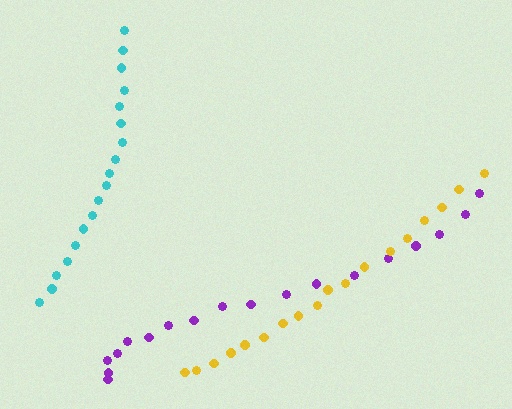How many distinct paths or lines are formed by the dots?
There are 3 distinct paths.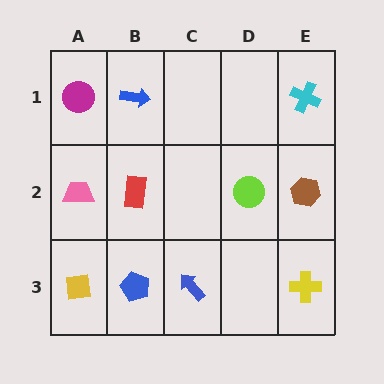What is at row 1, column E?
A cyan cross.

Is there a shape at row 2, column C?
No, that cell is empty.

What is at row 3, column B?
A blue pentagon.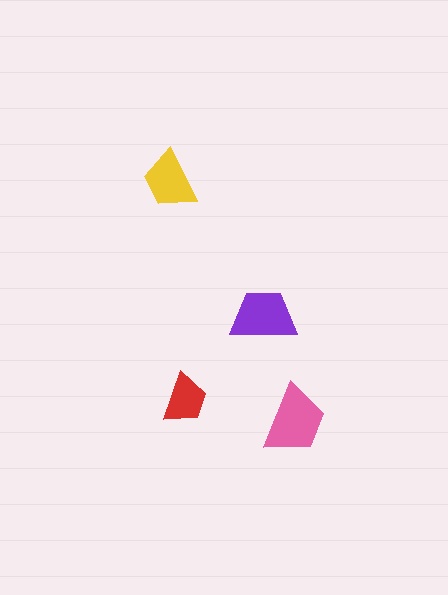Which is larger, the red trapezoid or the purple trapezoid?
The purple one.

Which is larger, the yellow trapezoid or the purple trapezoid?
The purple one.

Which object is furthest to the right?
The pink trapezoid is rightmost.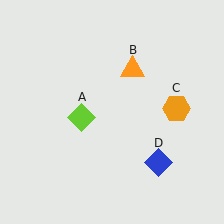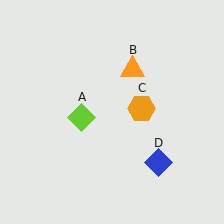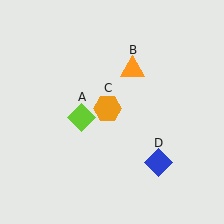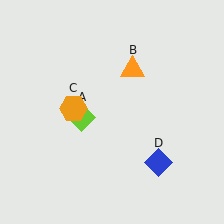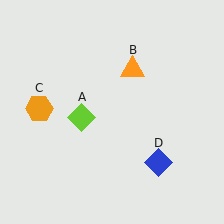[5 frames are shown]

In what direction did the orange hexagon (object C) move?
The orange hexagon (object C) moved left.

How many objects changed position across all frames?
1 object changed position: orange hexagon (object C).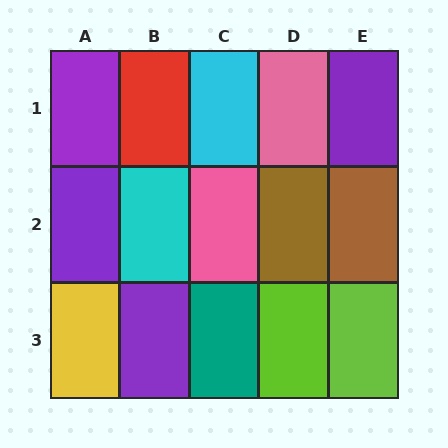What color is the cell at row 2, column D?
Brown.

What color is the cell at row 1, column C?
Cyan.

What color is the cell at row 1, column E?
Purple.